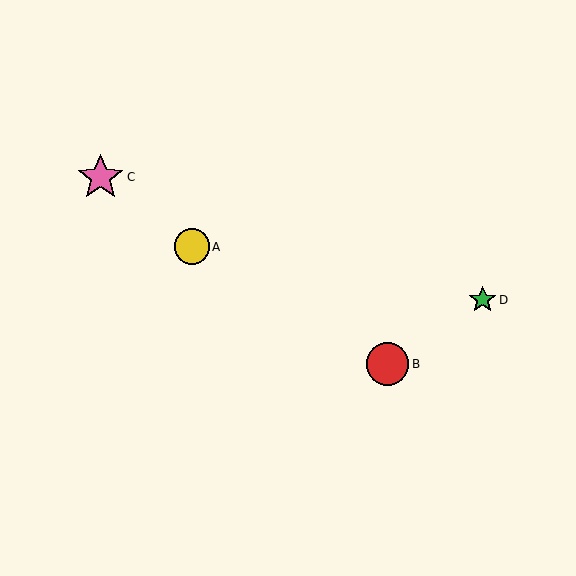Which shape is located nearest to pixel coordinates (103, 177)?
The pink star (labeled C) at (100, 177) is nearest to that location.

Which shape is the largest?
The pink star (labeled C) is the largest.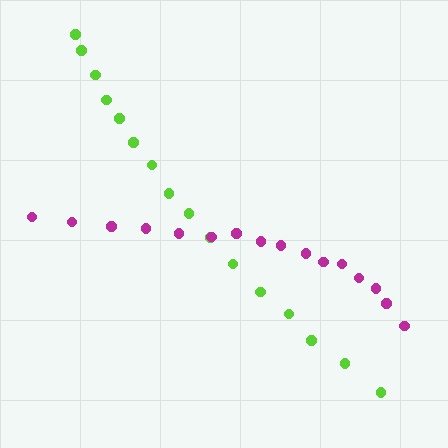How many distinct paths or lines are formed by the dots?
There are 2 distinct paths.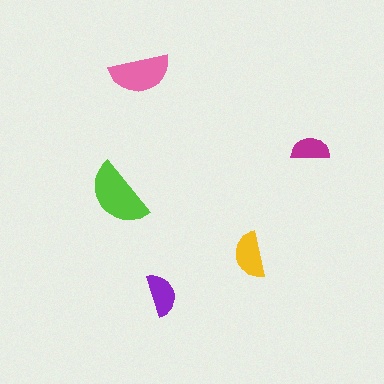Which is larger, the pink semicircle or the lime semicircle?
The lime one.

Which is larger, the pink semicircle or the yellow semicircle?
The pink one.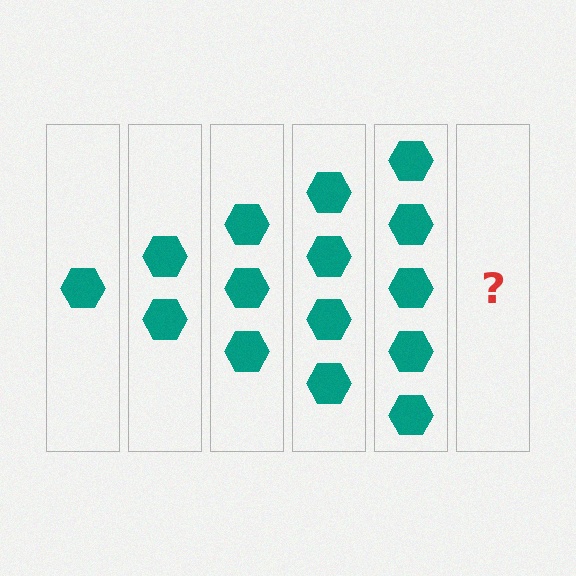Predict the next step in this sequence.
The next step is 6 hexagons.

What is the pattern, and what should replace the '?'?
The pattern is that each step adds one more hexagon. The '?' should be 6 hexagons.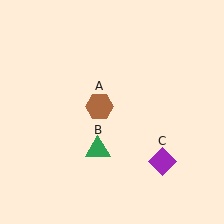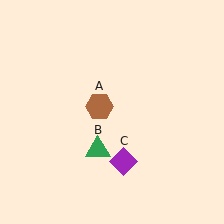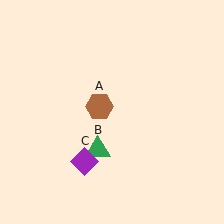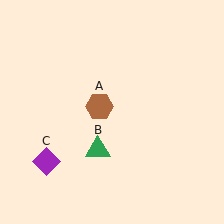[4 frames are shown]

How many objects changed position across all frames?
1 object changed position: purple diamond (object C).